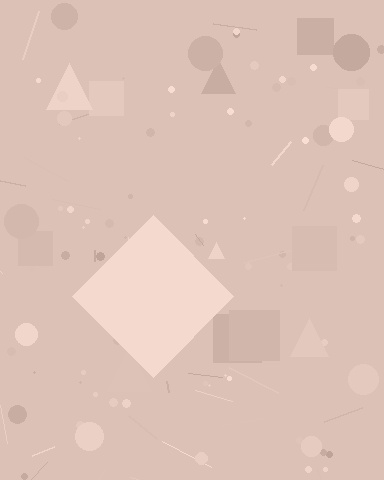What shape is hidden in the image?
A diamond is hidden in the image.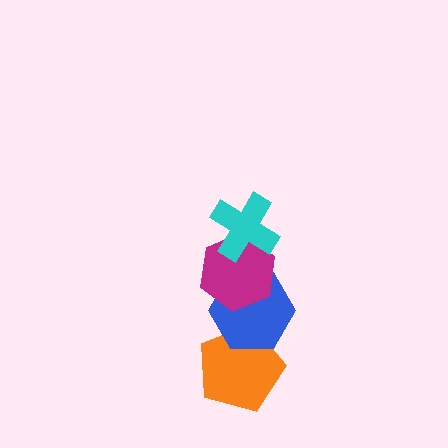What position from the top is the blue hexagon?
The blue hexagon is 3rd from the top.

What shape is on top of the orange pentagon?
The blue hexagon is on top of the orange pentagon.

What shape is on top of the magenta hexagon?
The cyan cross is on top of the magenta hexagon.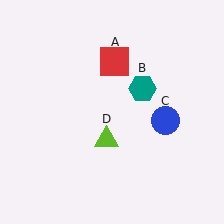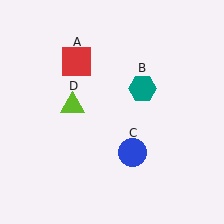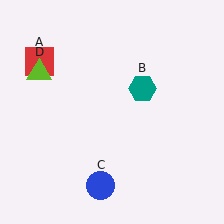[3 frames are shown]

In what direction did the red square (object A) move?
The red square (object A) moved left.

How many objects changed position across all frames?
3 objects changed position: red square (object A), blue circle (object C), lime triangle (object D).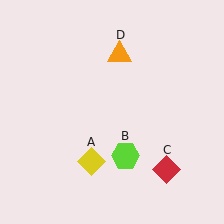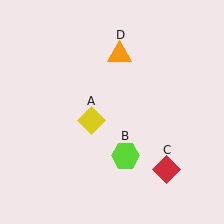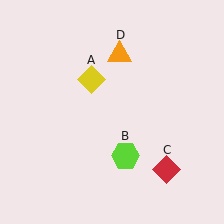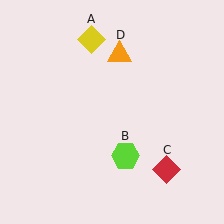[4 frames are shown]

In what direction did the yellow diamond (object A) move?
The yellow diamond (object A) moved up.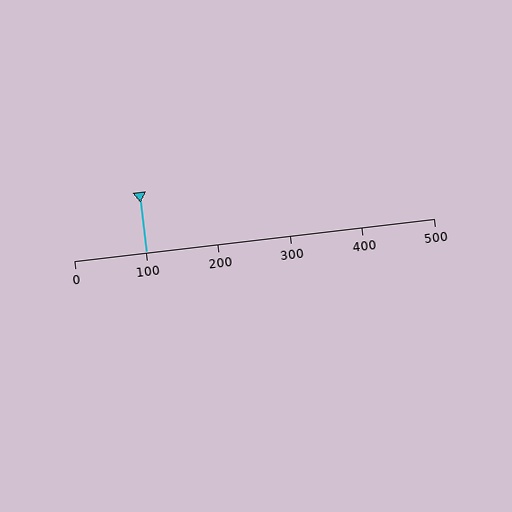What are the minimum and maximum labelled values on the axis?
The axis runs from 0 to 500.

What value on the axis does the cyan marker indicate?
The marker indicates approximately 100.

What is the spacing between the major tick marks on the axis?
The major ticks are spaced 100 apart.